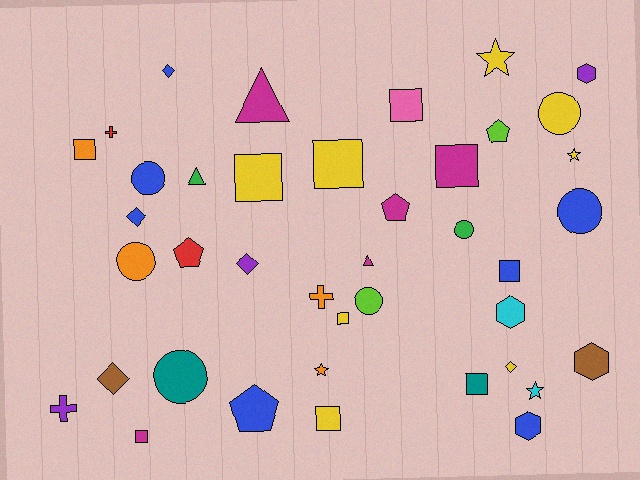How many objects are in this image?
There are 40 objects.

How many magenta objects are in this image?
There are 5 magenta objects.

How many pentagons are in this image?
There are 4 pentagons.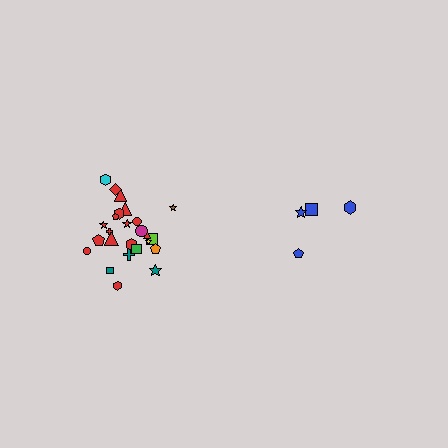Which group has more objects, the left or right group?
The left group.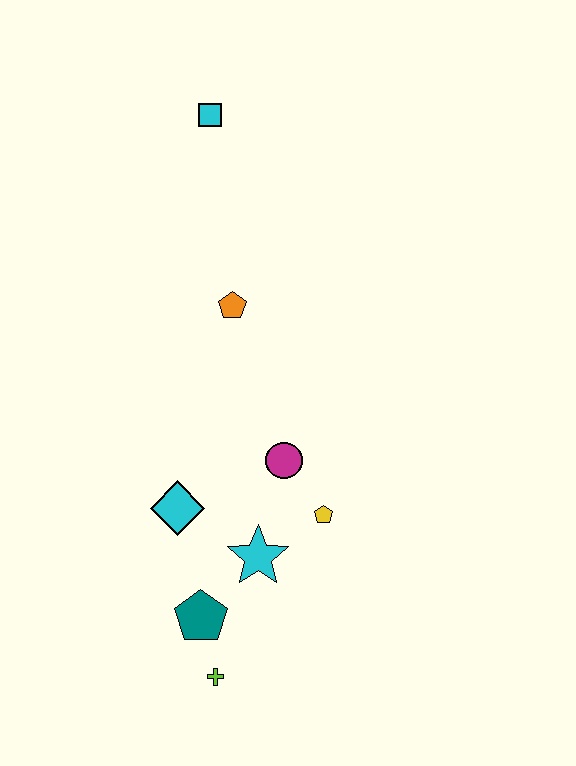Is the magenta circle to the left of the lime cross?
No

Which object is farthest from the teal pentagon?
The cyan square is farthest from the teal pentagon.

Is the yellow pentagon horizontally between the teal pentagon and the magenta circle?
No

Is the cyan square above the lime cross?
Yes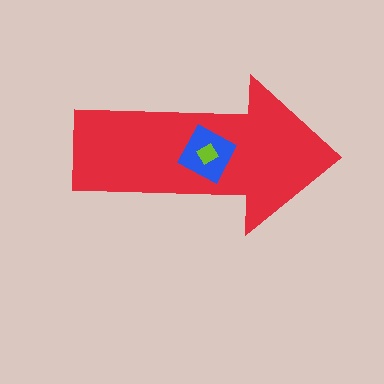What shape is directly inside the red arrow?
The blue diamond.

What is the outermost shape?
The red arrow.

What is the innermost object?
The lime diamond.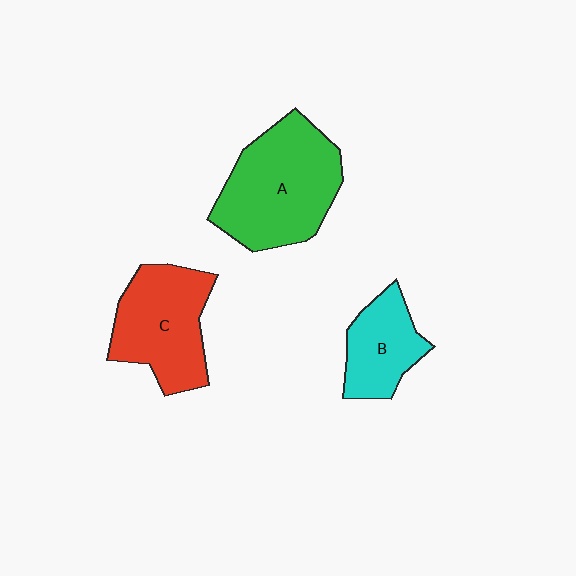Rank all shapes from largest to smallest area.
From largest to smallest: A (green), C (red), B (cyan).